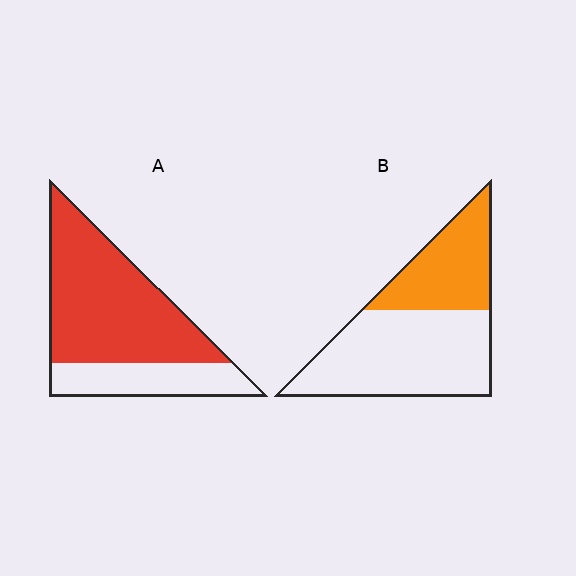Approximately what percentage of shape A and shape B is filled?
A is approximately 70% and B is approximately 35%.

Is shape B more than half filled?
No.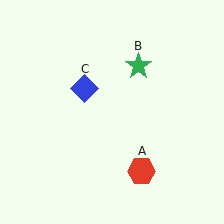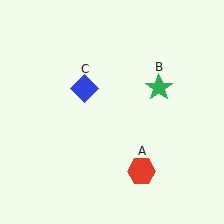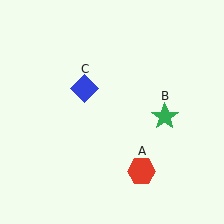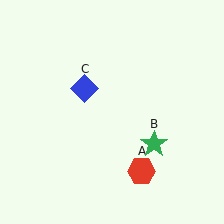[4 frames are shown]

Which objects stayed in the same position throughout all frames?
Red hexagon (object A) and blue diamond (object C) remained stationary.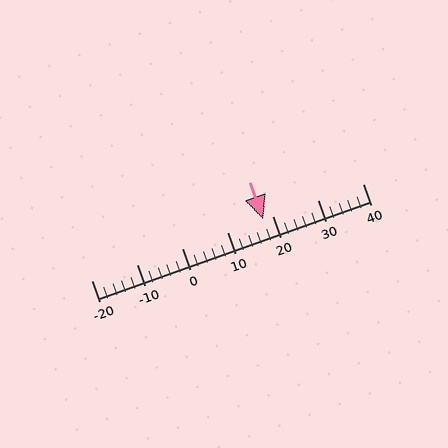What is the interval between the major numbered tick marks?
The major tick marks are spaced 10 units apart.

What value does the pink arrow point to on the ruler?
The pink arrow points to approximately 18.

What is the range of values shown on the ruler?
The ruler shows values from -20 to 40.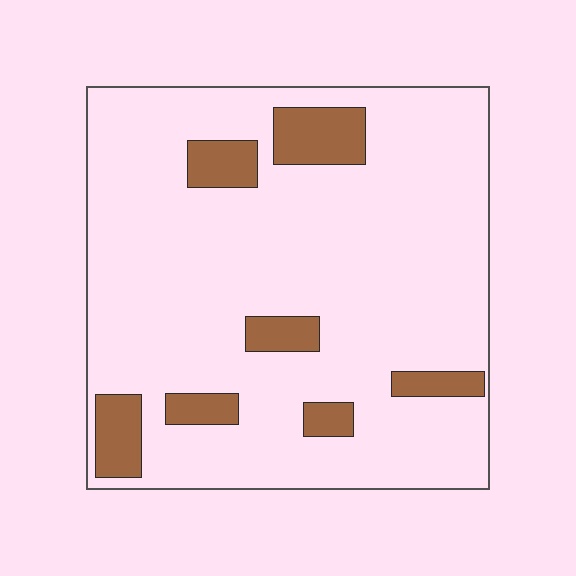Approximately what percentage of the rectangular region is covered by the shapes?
Approximately 15%.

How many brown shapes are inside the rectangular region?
7.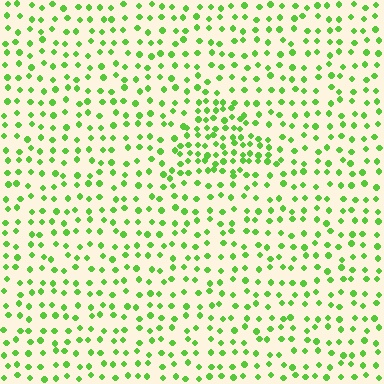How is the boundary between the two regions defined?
The boundary is defined by a change in element density (approximately 1.9x ratio). All elements are the same color, size, and shape.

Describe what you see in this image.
The image contains small lime elements arranged at two different densities. A triangle-shaped region is visible where the elements are more densely packed than the surrounding area.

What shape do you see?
I see a triangle.